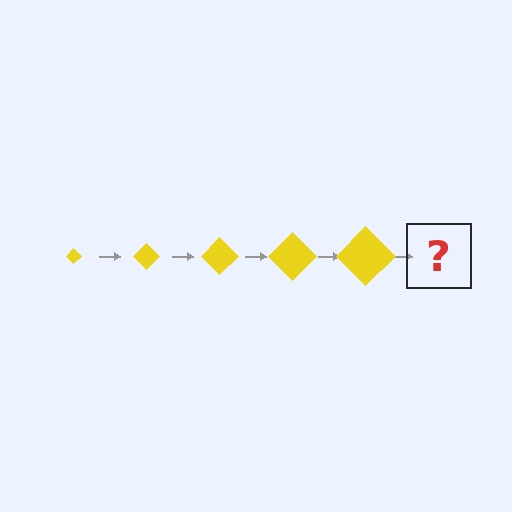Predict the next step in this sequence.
The next step is a yellow diamond, larger than the previous one.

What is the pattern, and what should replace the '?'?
The pattern is that the diamond gets progressively larger each step. The '?' should be a yellow diamond, larger than the previous one.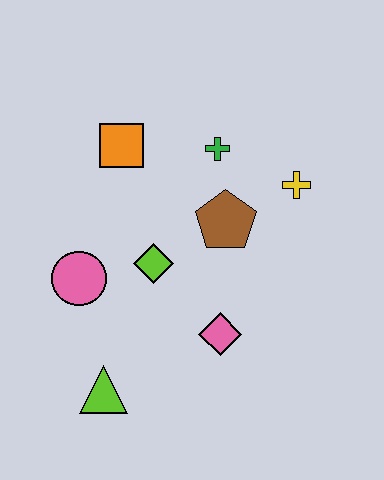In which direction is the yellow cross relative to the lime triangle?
The yellow cross is above the lime triangle.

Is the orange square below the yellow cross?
No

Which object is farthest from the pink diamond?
The orange square is farthest from the pink diamond.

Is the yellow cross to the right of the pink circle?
Yes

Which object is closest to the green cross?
The brown pentagon is closest to the green cross.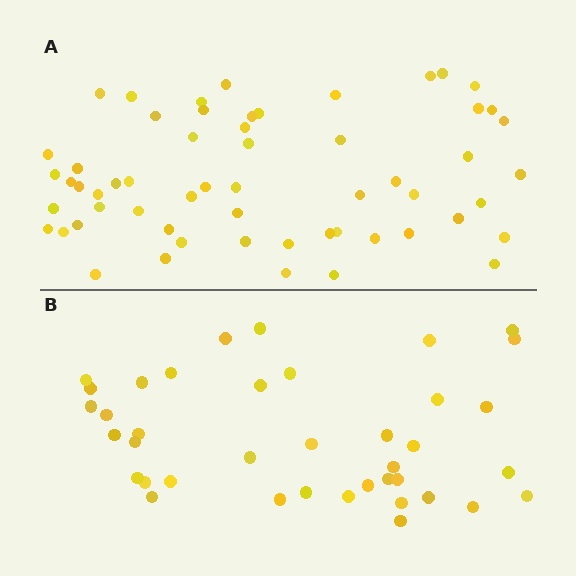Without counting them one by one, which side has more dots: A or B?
Region A (the top region) has more dots.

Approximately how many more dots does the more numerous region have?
Region A has approximately 20 more dots than region B.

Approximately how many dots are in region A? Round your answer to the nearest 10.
About 60 dots. (The exact count is 58, which rounds to 60.)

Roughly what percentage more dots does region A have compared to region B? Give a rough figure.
About 50% more.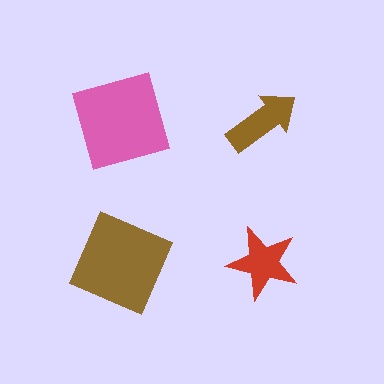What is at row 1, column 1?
A pink square.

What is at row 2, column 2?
A red star.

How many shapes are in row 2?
2 shapes.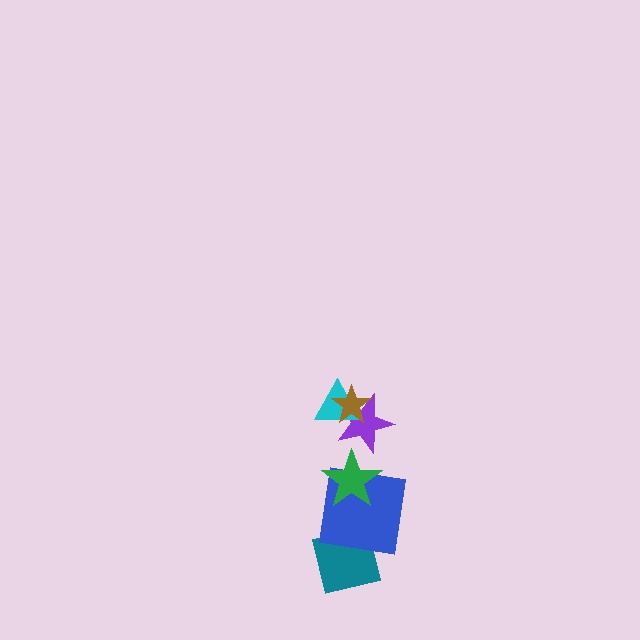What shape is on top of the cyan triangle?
The brown star is on top of the cyan triangle.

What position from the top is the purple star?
The purple star is 3rd from the top.